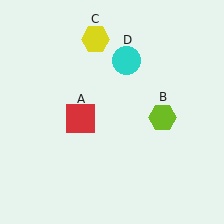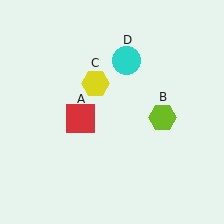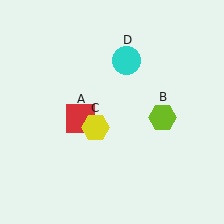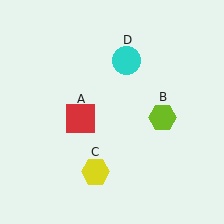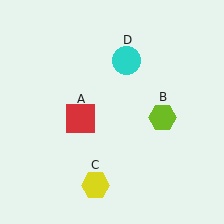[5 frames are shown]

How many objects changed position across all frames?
1 object changed position: yellow hexagon (object C).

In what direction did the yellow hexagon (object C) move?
The yellow hexagon (object C) moved down.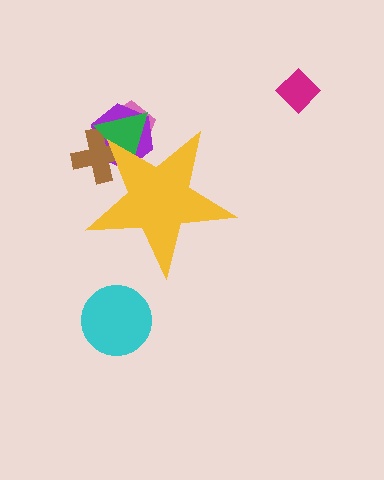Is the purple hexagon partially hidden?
Yes, the purple hexagon is partially hidden behind the yellow star.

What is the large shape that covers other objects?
A yellow star.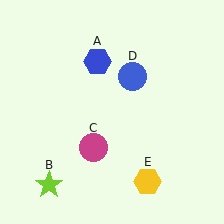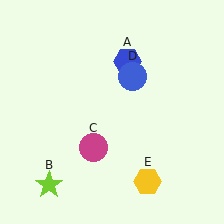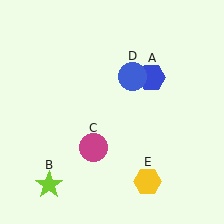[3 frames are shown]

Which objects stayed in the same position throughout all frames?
Lime star (object B) and magenta circle (object C) and blue circle (object D) and yellow hexagon (object E) remained stationary.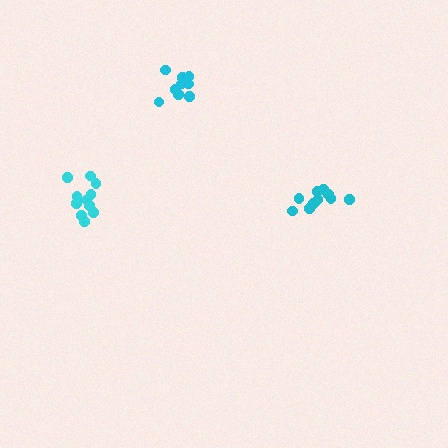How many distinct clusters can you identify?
There are 3 distinct clusters.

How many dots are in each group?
Group 1: 10 dots, Group 2: 11 dots, Group 3: 10 dots (31 total).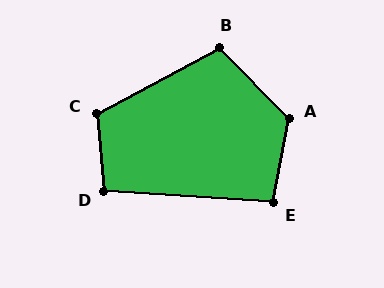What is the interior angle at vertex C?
Approximately 113 degrees (obtuse).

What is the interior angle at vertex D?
Approximately 99 degrees (obtuse).